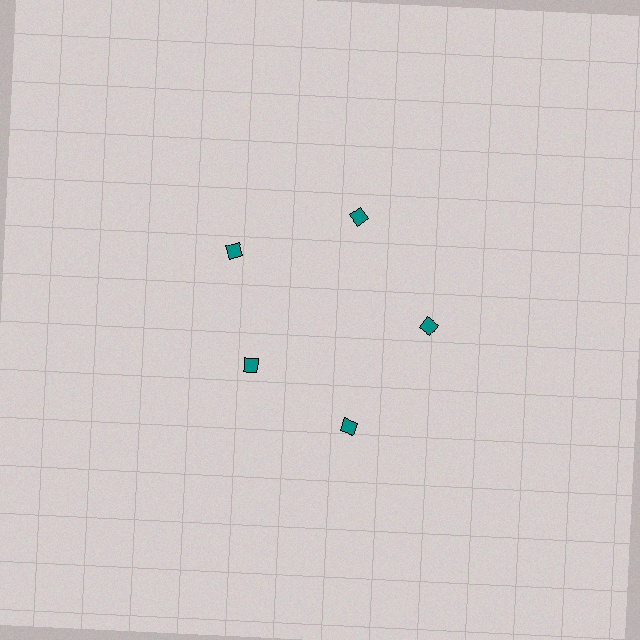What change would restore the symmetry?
The symmetry would be restored by moving it outward, back onto the ring so that all 5 diamonds sit at equal angles and equal distance from the center.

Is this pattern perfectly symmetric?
No. The 5 teal diamonds are arranged in a ring, but one element near the 8 o'clock position is pulled inward toward the center, breaking the 5-fold rotational symmetry.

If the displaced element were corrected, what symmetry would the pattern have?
It would have 5-fold rotational symmetry — the pattern would map onto itself every 72 degrees.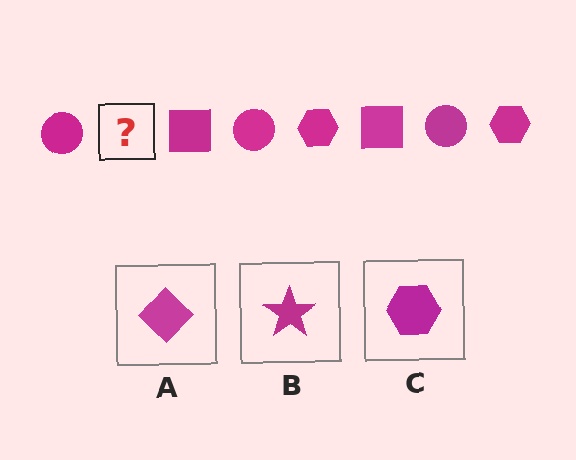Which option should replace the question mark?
Option C.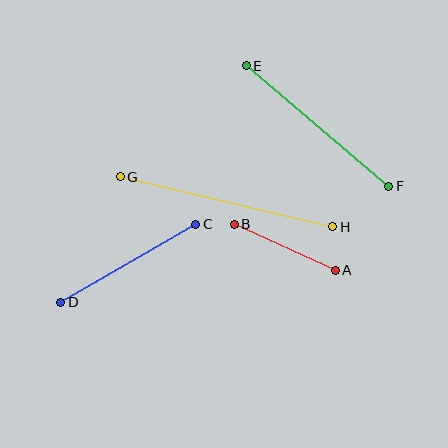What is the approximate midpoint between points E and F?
The midpoint is at approximately (318, 126) pixels.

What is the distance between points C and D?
The distance is approximately 156 pixels.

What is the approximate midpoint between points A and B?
The midpoint is at approximately (285, 247) pixels.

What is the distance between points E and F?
The distance is approximately 187 pixels.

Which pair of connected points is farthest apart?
Points G and H are farthest apart.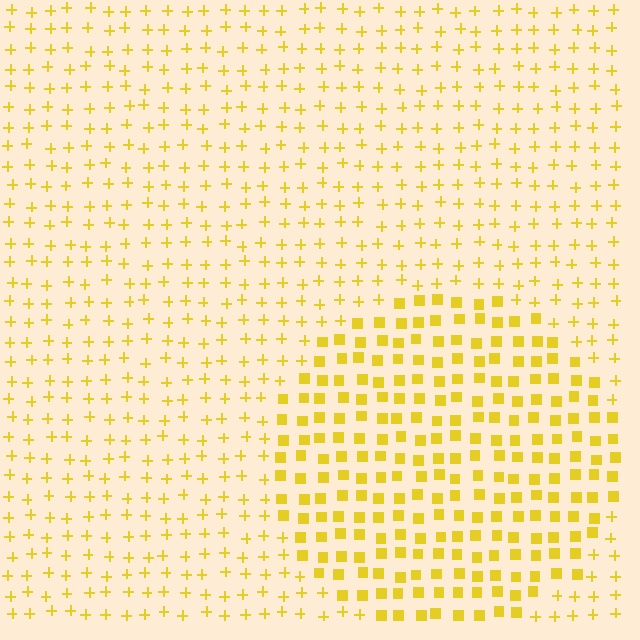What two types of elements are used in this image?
The image uses squares inside the circle region and plus signs outside it.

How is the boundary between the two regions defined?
The boundary is defined by a change in element shape: squares inside vs. plus signs outside. All elements share the same color and spacing.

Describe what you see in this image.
The image is filled with small yellow elements arranged in a uniform grid. A circle-shaped region contains squares, while the surrounding area contains plus signs. The boundary is defined purely by the change in element shape.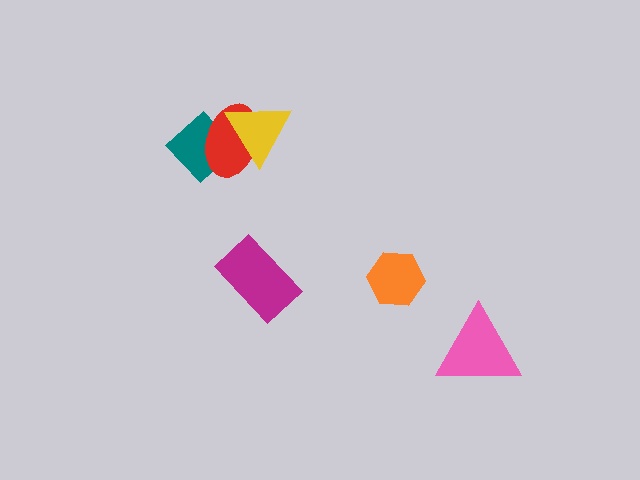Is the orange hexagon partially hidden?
No, no other shape covers it.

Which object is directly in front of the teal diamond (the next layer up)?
The red ellipse is directly in front of the teal diamond.